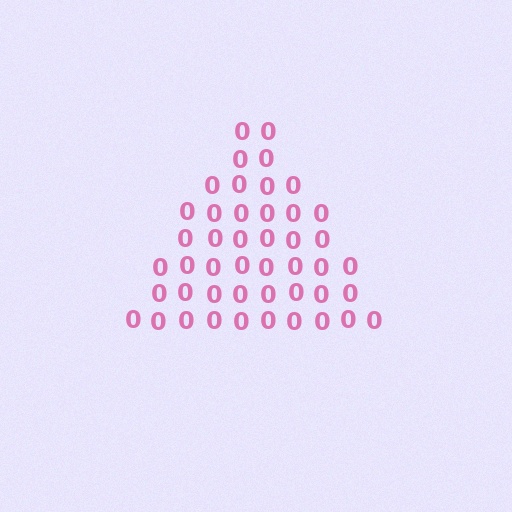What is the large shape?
The large shape is a triangle.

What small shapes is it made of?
It is made of small digit 0's.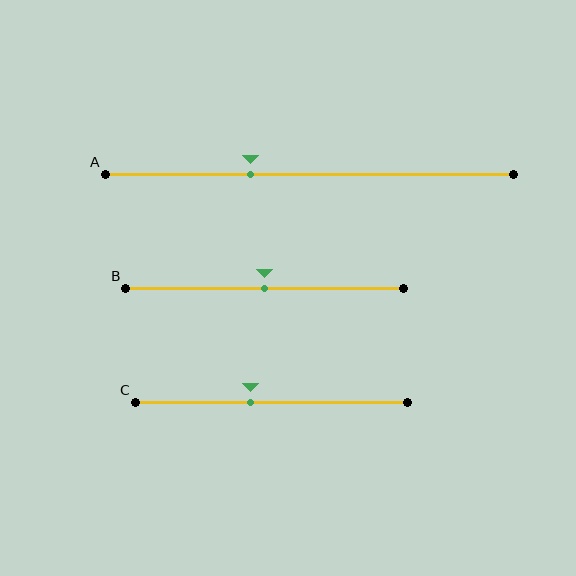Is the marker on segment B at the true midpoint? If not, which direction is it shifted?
Yes, the marker on segment B is at the true midpoint.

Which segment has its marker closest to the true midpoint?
Segment B has its marker closest to the true midpoint.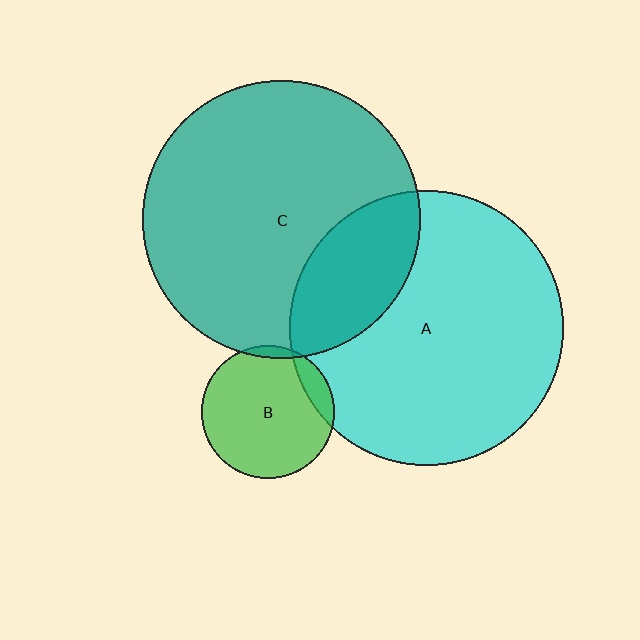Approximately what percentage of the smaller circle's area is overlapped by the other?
Approximately 5%.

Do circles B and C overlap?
Yes.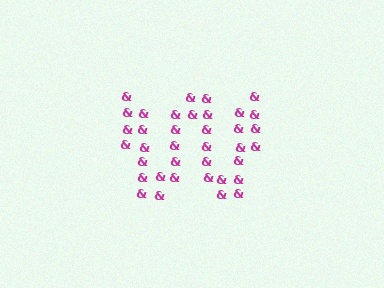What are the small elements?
The small elements are ampersands.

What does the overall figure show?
The overall figure shows the letter W.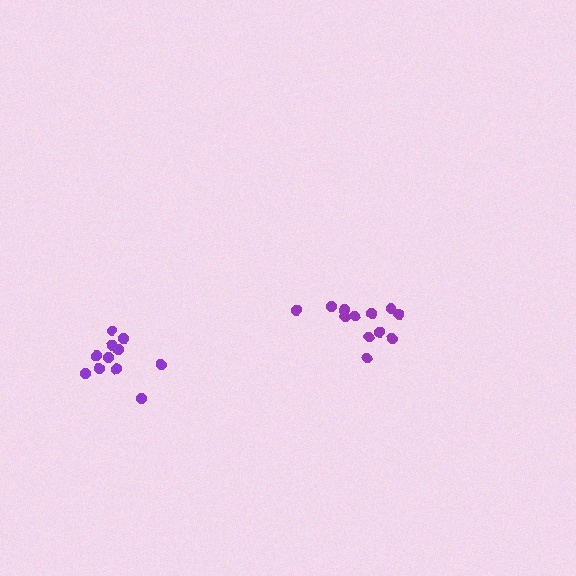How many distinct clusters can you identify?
There are 2 distinct clusters.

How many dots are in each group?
Group 1: 12 dots, Group 2: 11 dots (23 total).